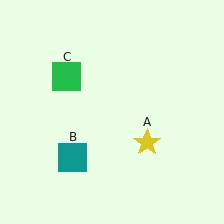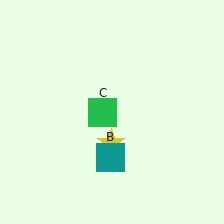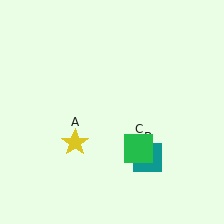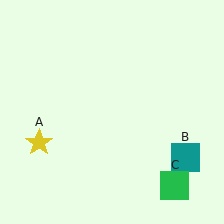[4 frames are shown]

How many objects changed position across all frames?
3 objects changed position: yellow star (object A), teal square (object B), green square (object C).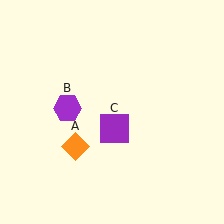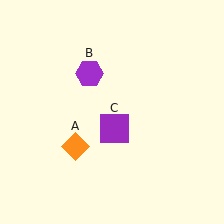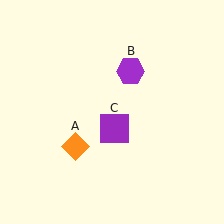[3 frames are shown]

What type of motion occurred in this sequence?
The purple hexagon (object B) rotated clockwise around the center of the scene.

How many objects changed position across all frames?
1 object changed position: purple hexagon (object B).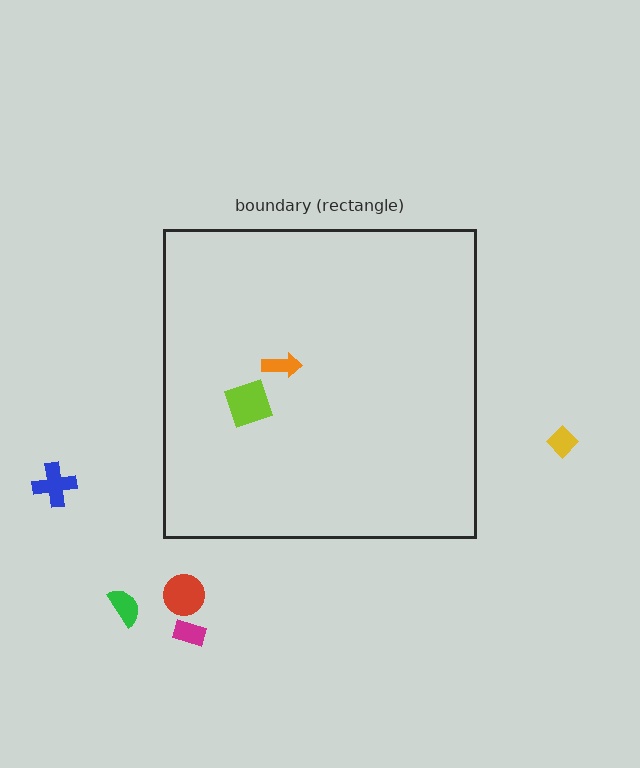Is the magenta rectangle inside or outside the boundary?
Outside.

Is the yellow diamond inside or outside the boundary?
Outside.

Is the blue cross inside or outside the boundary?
Outside.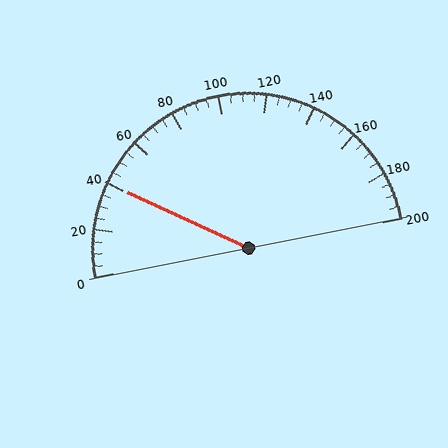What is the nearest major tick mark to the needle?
The nearest major tick mark is 40.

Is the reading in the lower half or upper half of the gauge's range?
The reading is in the lower half of the range (0 to 200).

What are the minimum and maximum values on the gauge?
The gauge ranges from 0 to 200.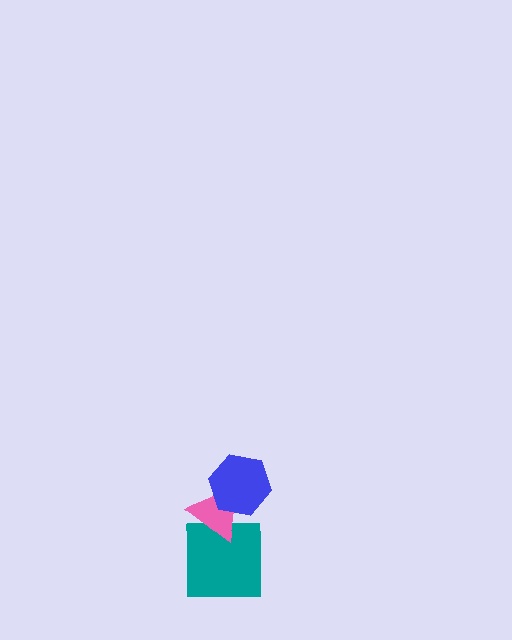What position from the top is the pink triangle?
The pink triangle is 2nd from the top.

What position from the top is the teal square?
The teal square is 3rd from the top.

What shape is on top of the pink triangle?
The blue hexagon is on top of the pink triangle.